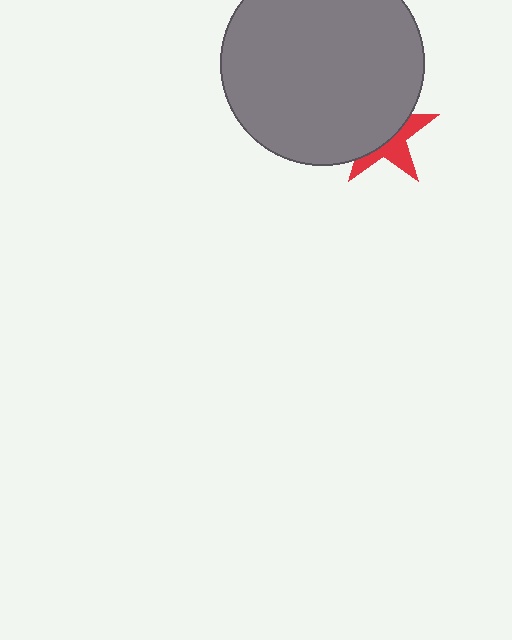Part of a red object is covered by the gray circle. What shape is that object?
It is a star.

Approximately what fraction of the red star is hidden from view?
Roughly 59% of the red star is hidden behind the gray circle.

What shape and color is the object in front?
The object in front is a gray circle.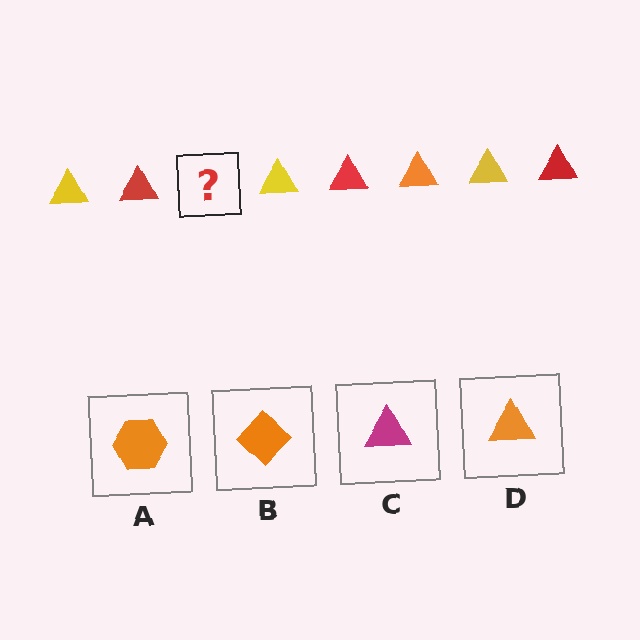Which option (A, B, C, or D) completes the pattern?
D.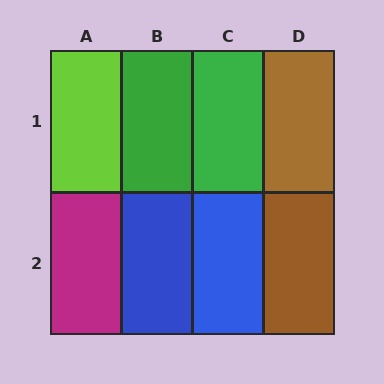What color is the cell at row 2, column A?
Magenta.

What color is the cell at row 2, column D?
Brown.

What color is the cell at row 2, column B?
Blue.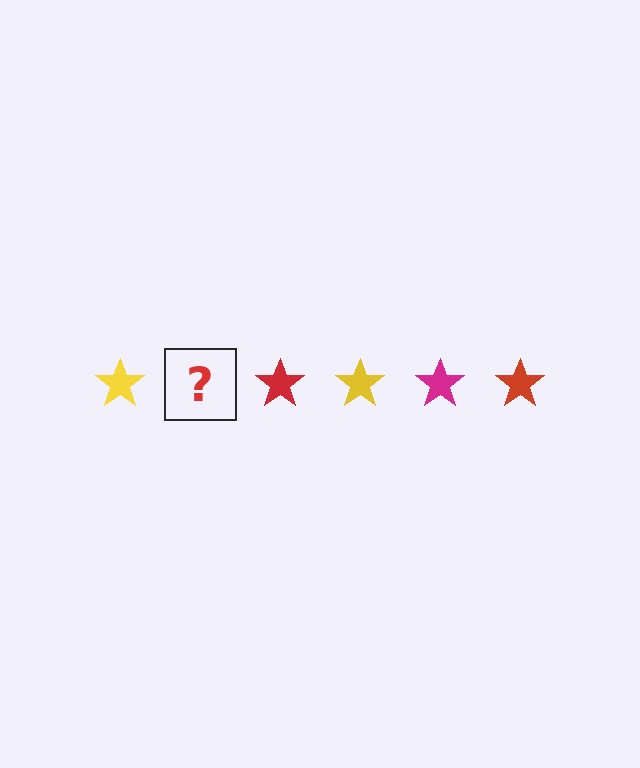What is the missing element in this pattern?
The missing element is a magenta star.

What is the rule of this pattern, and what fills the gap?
The rule is that the pattern cycles through yellow, magenta, red stars. The gap should be filled with a magenta star.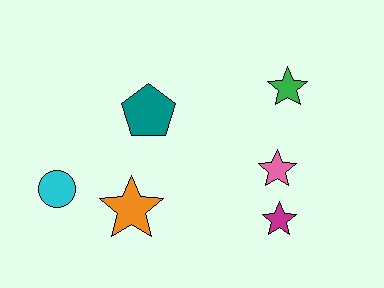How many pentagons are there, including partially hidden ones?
There is 1 pentagon.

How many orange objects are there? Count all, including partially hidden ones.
There is 1 orange object.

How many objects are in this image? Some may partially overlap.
There are 6 objects.